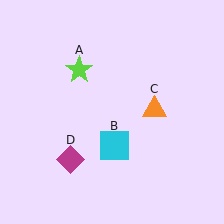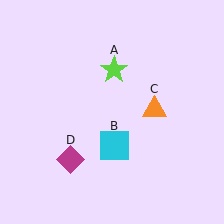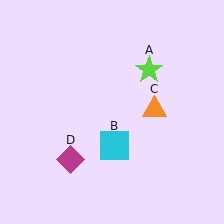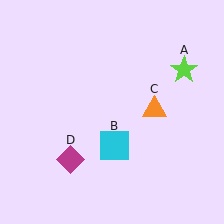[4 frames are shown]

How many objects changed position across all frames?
1 object changed position: lime star (object A).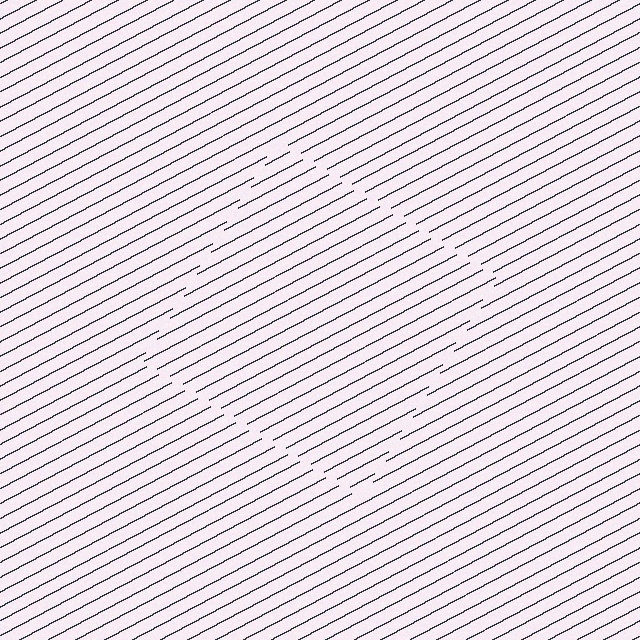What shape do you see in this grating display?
An illusory square. The interior of the shape contains the same grating, shifted by half a period — the contour is defined by the phase discontinuity where line-ends from the inner and outer gratings abut.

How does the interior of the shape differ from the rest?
The interior of the shape contains the same grating, shifted by half a period — the contour is defined by the phase discontinuity where line-ends from the inner and outer gratings abut.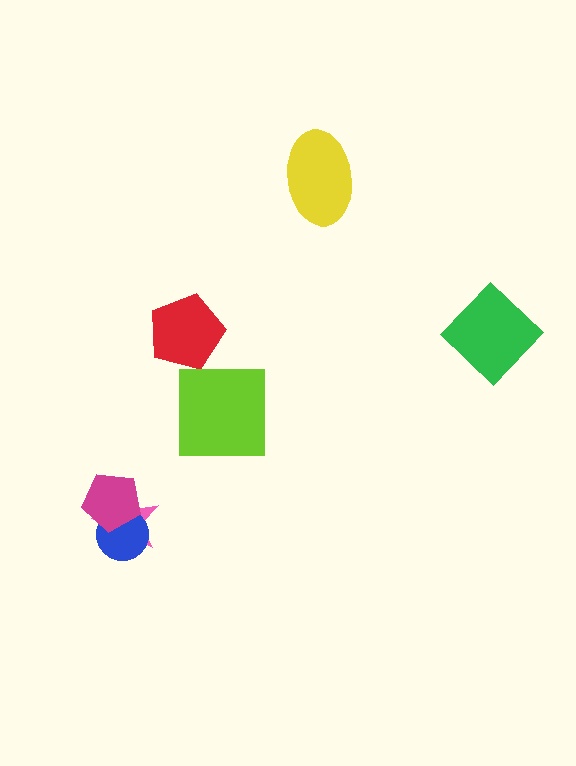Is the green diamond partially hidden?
No, no other shape covers it.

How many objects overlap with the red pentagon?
0 objects overlap with the red pentagon.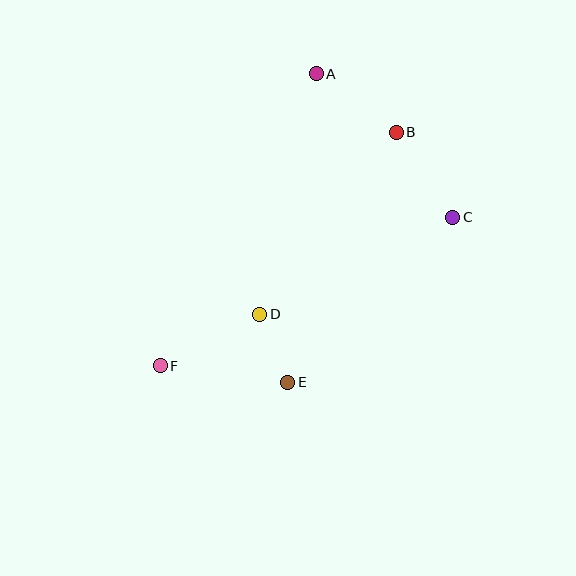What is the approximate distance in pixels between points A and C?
The distance between A and C is approximately 198 pixels.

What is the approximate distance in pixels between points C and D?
The distance between C and D is approximately 216 pixels.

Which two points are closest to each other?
Points D and E are closest to each other.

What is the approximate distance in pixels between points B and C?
The distance between B and C is approximately 102 pixels.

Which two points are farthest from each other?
Points B and F are farthest from each other.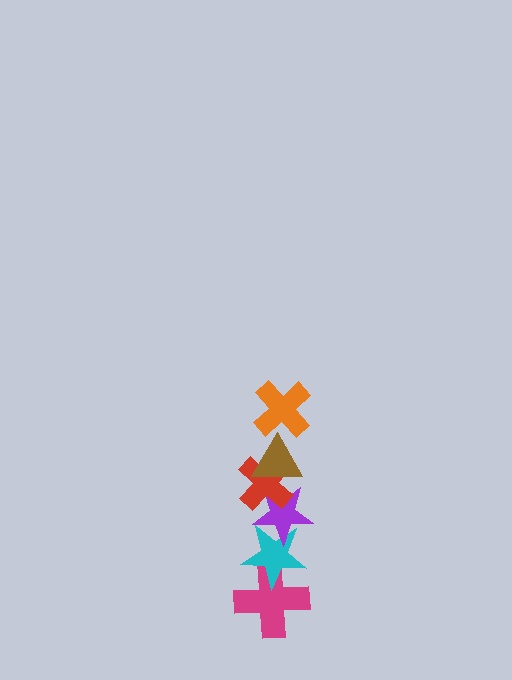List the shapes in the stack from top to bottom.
From top to bottom: the orange cross, the brown triangle, the red cross, the purple star, the cyan star, the magenta cross.